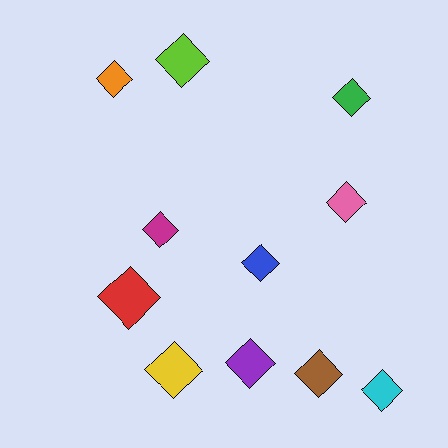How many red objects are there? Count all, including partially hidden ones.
There is 1 red object.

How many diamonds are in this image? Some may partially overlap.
There are 11 diamonds.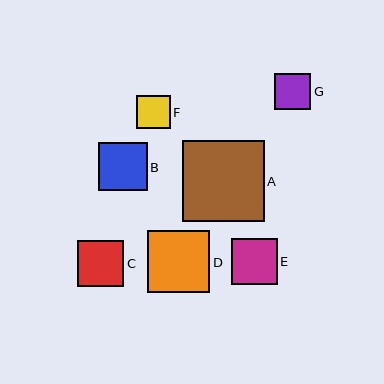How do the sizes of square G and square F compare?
Square G and square F are approximately the same size.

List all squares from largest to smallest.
From largest to smallest: A, D, B, C, E, G, F.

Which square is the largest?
Square A is the largest with a size of approximately 81 pixels.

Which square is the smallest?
Square F is the smallest with a size of approximately 33 pixels.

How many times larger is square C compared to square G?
Square C is approximately 1.3 times the size of square G.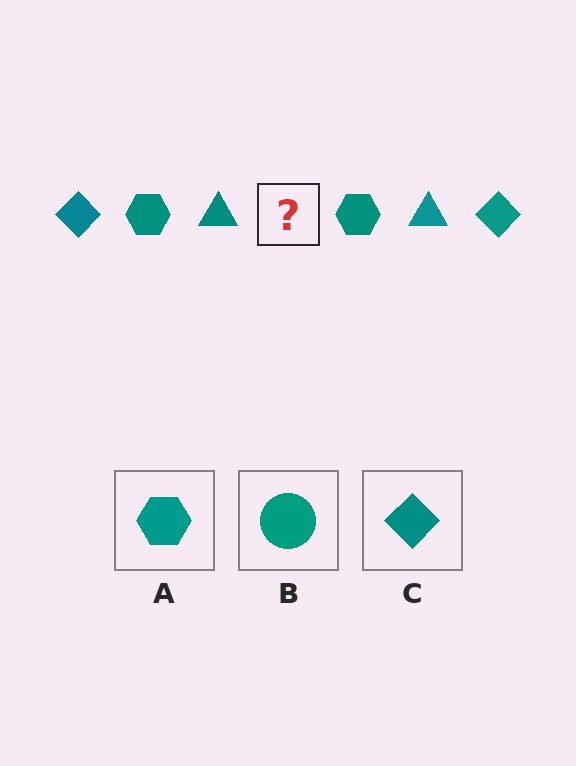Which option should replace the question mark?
Option C.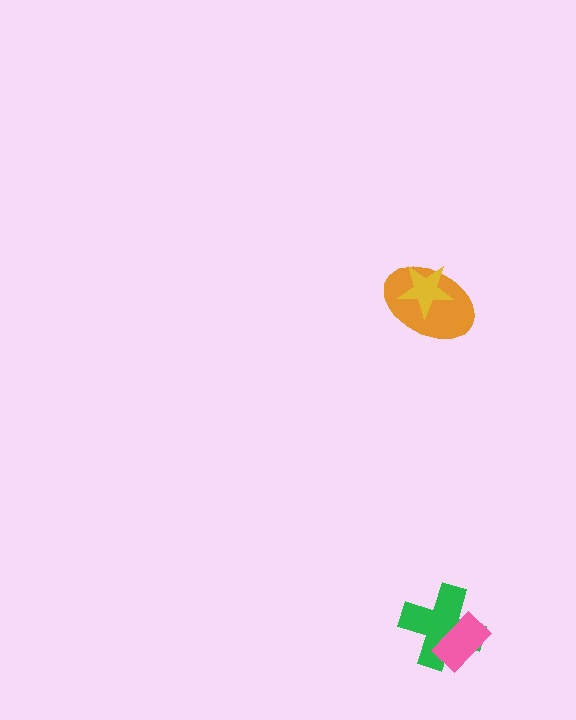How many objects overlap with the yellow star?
1 object overlaps with the yellow star.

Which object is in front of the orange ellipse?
The yellow star is in front of the orange ellipse.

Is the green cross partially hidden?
Yes, it is partially covered by another shape.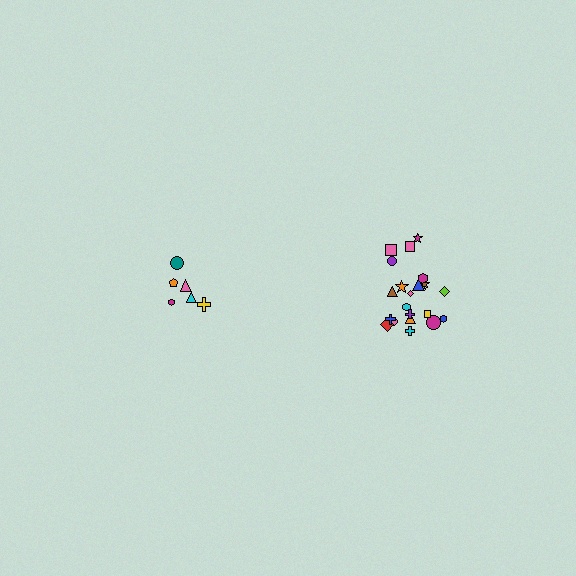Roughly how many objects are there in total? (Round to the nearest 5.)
Roughly 30 objects in total.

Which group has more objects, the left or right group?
The right group.